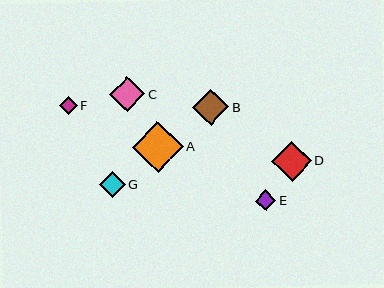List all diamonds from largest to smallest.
From largest to smallest: A, D, B, C, G, E, F.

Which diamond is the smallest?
Diamond F is the smallest with a size of approximately 18 pixels.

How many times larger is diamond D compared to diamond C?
Diamond D is approximately 1.1 times the size of diamond C.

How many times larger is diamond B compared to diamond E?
Diamond B is approximately 1.7 times the size of diamond E.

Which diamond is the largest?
Diamond A is the largest with a size of approximately 51 pixels.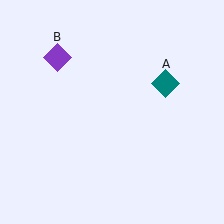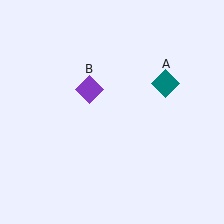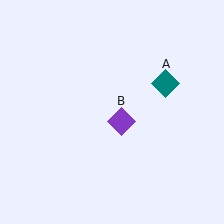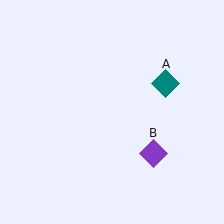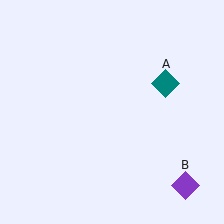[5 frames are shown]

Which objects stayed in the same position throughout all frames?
Teal diamond (object A) remained stationary.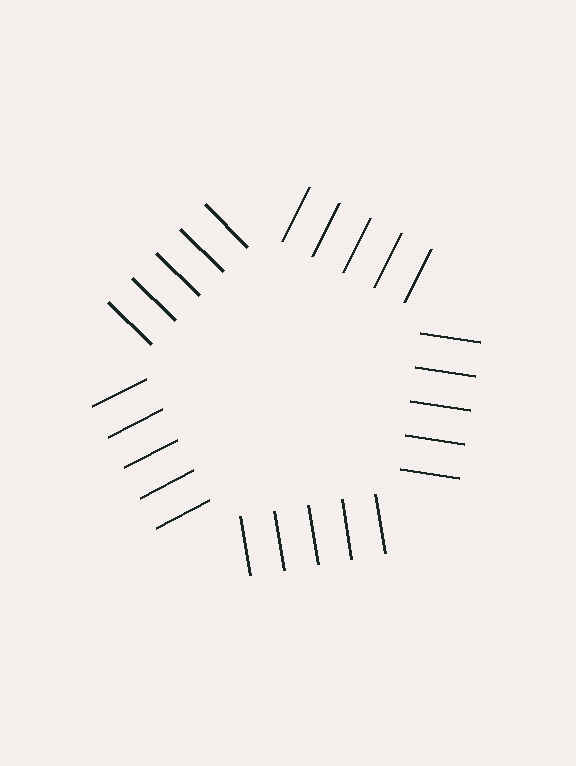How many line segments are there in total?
25 — 5 along each of the 5 edges.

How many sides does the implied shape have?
5 sides — the line-ends trace a pentagon.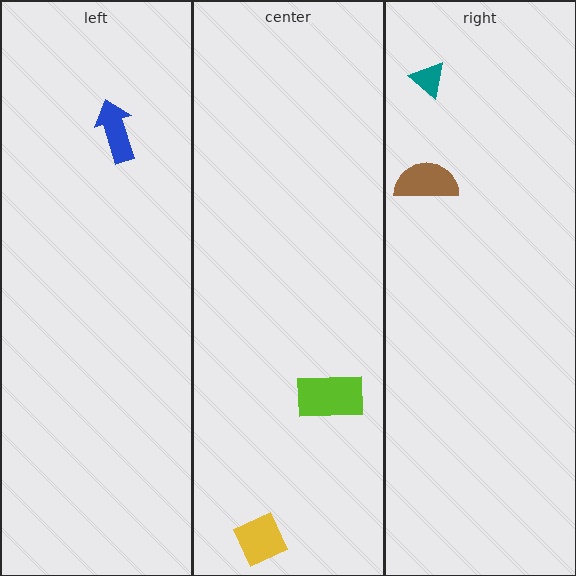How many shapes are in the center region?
2.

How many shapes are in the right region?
2.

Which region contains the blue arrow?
The left region.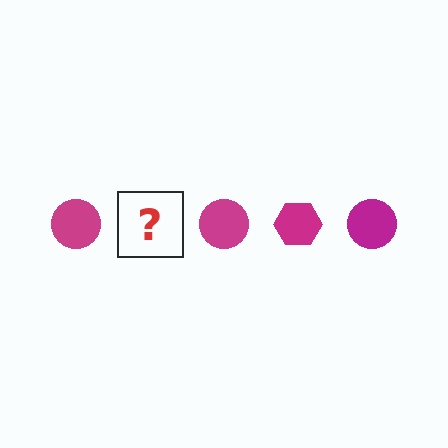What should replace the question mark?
The question mark should be replaced with a magenta hexagon.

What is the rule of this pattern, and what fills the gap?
The rule is that the pattern cycles through circle, hexagon shapes in magenta. The gap should be filled with a magenta hexagon.